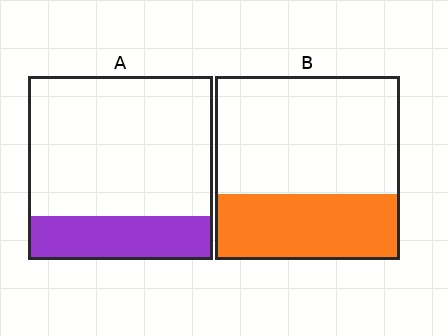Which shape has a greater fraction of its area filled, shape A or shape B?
Shape B.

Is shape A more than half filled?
No.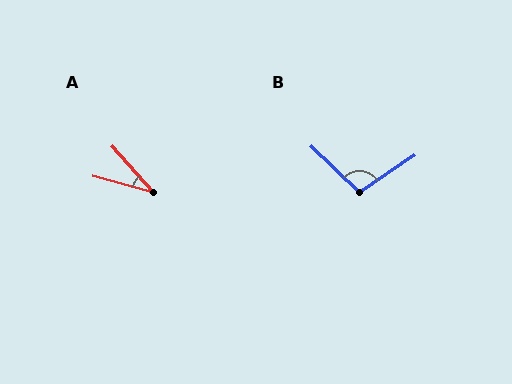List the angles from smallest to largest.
A (34°), B (102°).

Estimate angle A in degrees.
Approximately 34 degrees.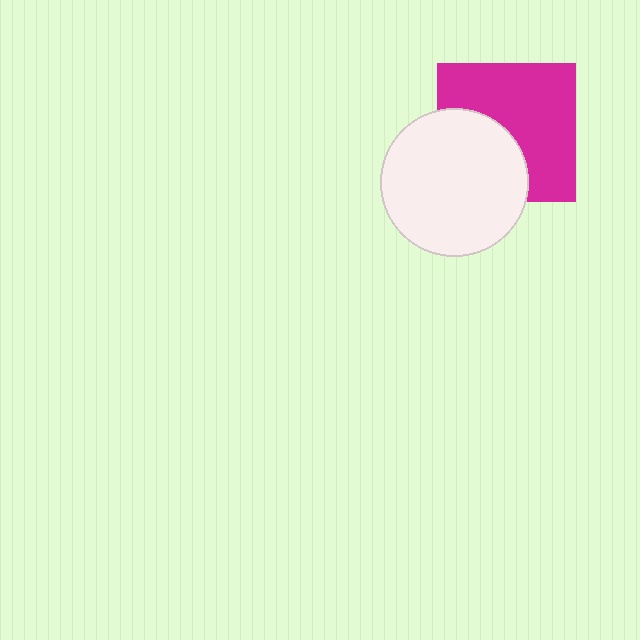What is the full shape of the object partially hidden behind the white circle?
The partially hidden object is a magenta square.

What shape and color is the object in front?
The object in front is a white circle.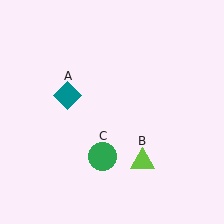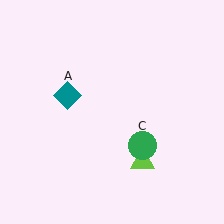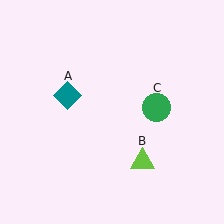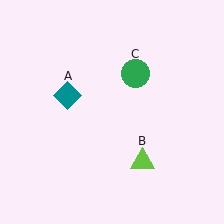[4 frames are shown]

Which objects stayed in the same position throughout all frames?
Teal diamond (object A) and lime triangle (object B) remained stationary.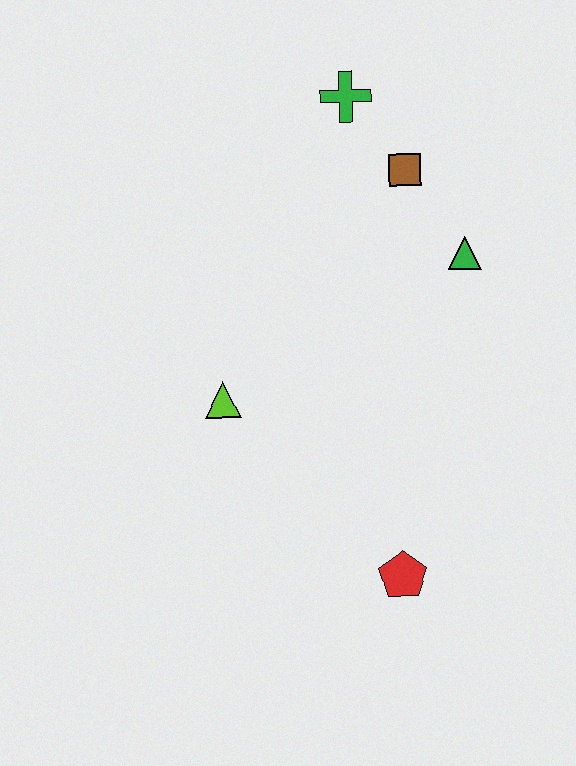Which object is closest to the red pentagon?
The lime triangle is closest to the red pentagon.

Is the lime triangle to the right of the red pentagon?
No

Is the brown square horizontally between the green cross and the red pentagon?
No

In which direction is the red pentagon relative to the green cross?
The red pentagon is below the green cross.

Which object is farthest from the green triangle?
The red pentagon is farthest from the green triangle.